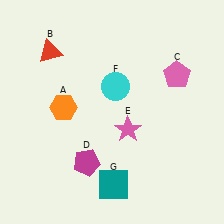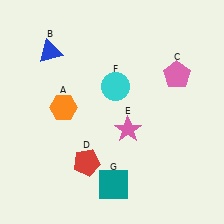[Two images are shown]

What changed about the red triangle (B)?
In Image 1, B is red. In Image 2, it changed to blue.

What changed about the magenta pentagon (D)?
In Image 1, D is magenta. In Image 2, it changed to red.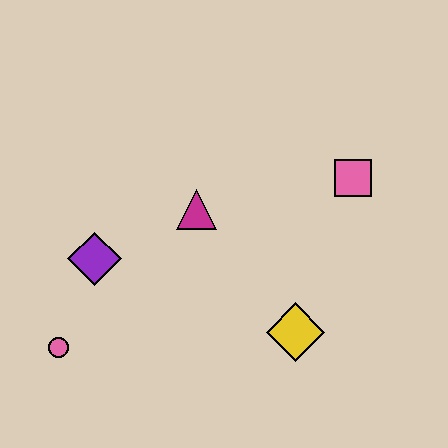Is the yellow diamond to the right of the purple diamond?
Yes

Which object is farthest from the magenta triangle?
The pink circle is farthest from the magenta triangle.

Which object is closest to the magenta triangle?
The purple diamond is closest to the magenta triangle.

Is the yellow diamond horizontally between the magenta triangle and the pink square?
Yes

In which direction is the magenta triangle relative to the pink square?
The magenta triangle is to the left of the pink square.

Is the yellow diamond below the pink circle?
No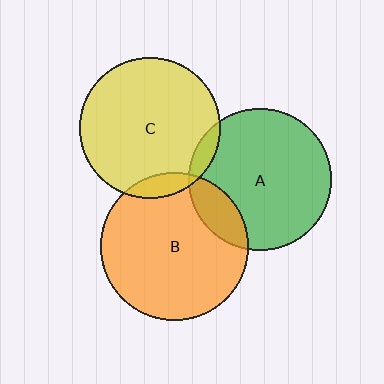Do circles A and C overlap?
Yes.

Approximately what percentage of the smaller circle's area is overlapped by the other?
Approximately 5%.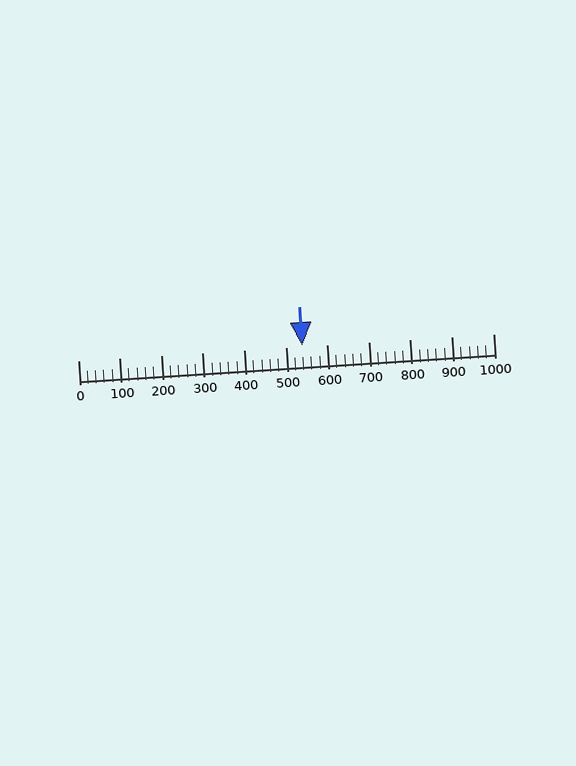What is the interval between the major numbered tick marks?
The major tick marks are spaced 100 units apart.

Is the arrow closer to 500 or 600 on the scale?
The arrow is closer to 500.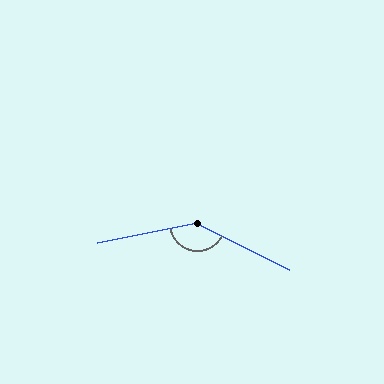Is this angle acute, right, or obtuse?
It is obtuse.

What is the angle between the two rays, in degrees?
Approximately 142 degrees.